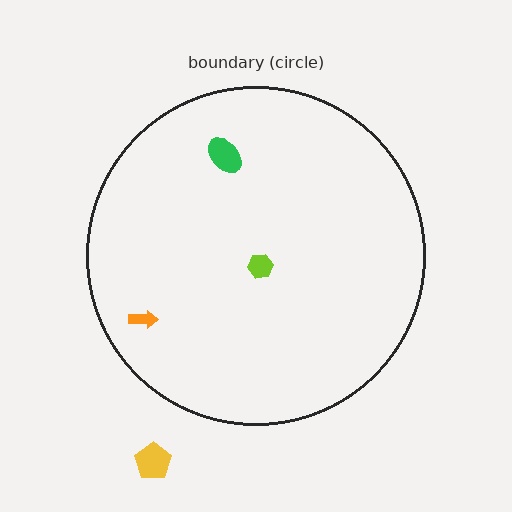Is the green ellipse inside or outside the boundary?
Inside.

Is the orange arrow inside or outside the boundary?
Inside.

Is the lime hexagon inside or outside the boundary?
Inside.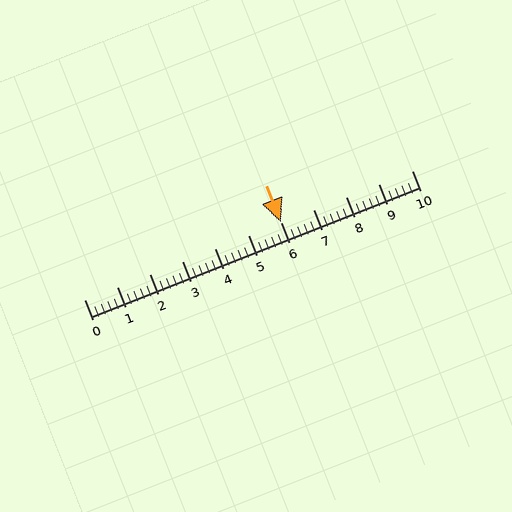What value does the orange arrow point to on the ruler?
The orange arrow points to approximately 6.0.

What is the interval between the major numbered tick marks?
The major tick marks are spaced 1 units apart.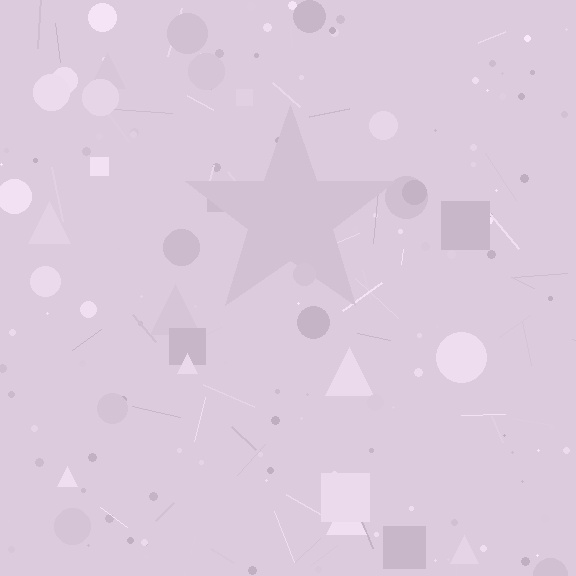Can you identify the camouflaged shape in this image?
The camouflaged shape is a star.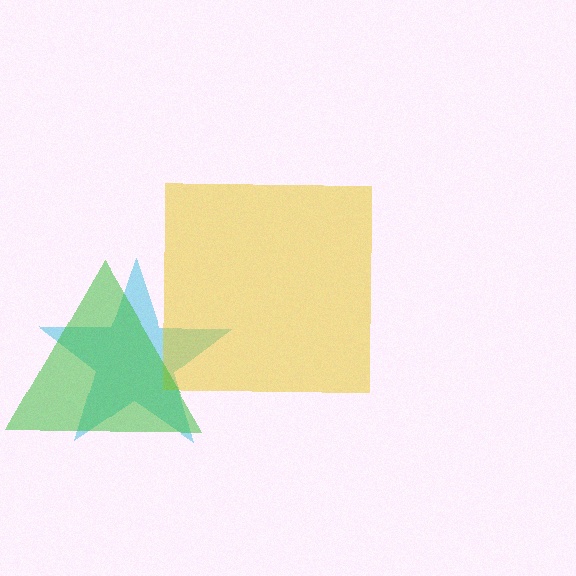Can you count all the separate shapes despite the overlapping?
Yes, there are 3 separate shapes.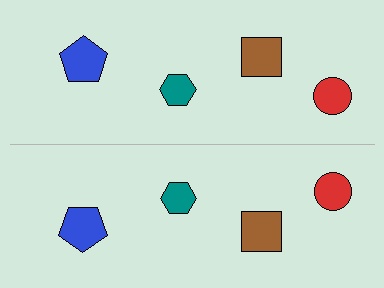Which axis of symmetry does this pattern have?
The pattern has a horizontal axis of symmetry running through the center of the image.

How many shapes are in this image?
There are 8 shapes in this image.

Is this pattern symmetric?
Yes, this pattern has bilateral (reflection) symmetry.